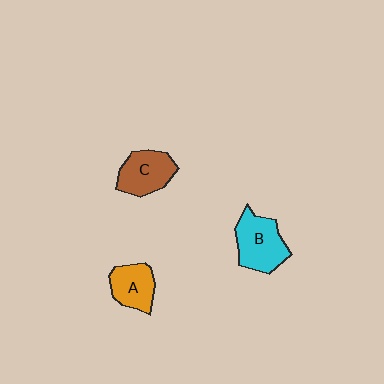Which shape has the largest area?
Shape B (cyan).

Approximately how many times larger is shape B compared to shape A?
Approximately 1.3 times.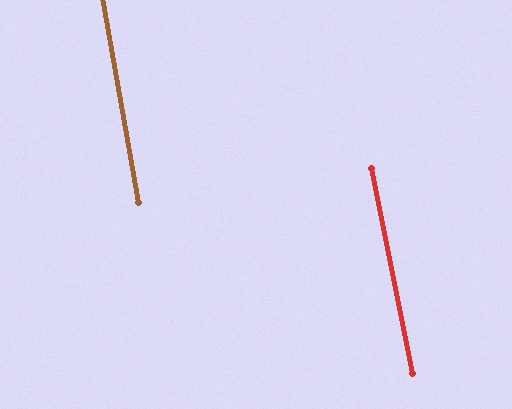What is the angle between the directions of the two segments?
Approximately 1 degree.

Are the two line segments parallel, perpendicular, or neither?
Parallel — their directions differ by only 1.5°.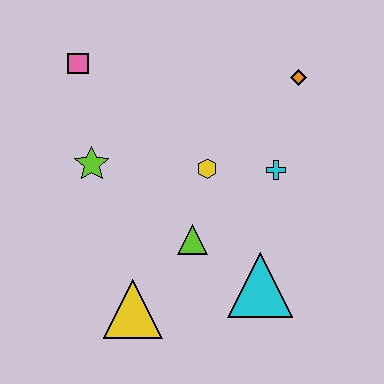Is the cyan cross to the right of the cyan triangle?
Yes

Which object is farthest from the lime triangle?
The pink square is farthest from the lime triangle.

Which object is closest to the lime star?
The pink square is closest to the lime star.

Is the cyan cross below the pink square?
Yes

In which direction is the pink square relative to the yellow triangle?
The pink square is above the yellow triangle.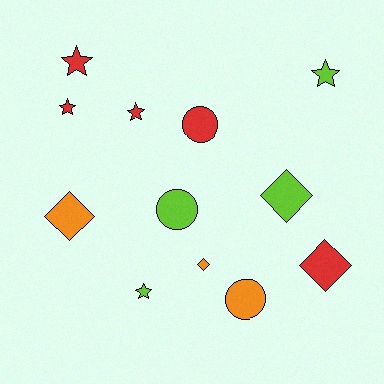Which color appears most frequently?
Red, with 5 objects.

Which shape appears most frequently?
Star, with 5 objects.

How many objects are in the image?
There are 12 objects.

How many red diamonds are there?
There is 1 red diamond.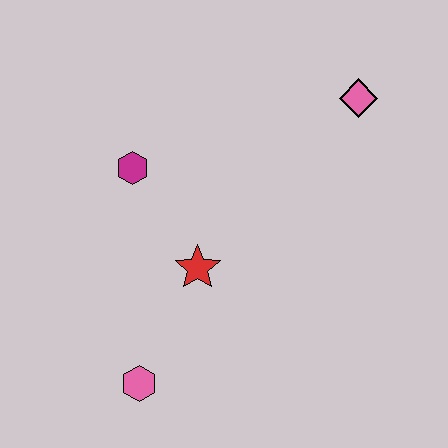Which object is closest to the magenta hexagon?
The red star is closest to the magenta hexagon.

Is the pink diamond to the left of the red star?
No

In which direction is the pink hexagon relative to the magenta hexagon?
The pink hexagon is below the magenta hexagon.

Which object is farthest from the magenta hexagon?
The pink diamond is farthest from the magenta hexagon.